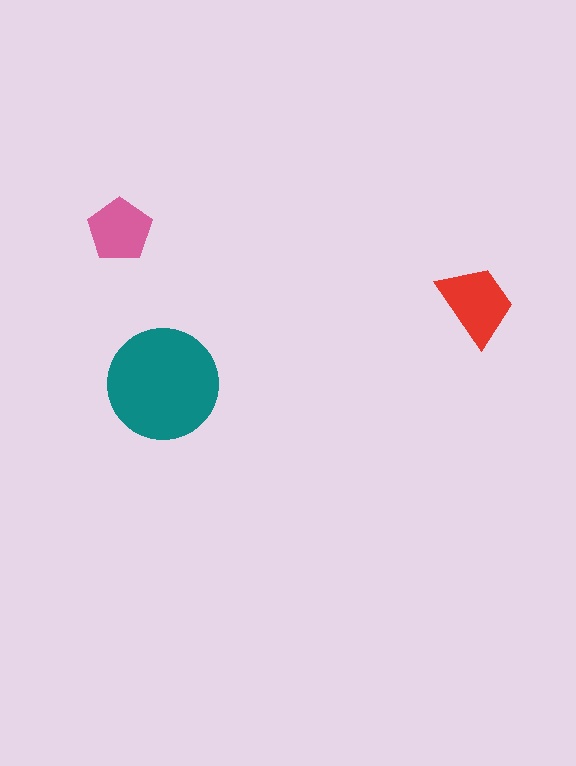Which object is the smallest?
The pink pentagon.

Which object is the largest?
The teal circle.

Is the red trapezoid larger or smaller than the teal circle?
Smaller.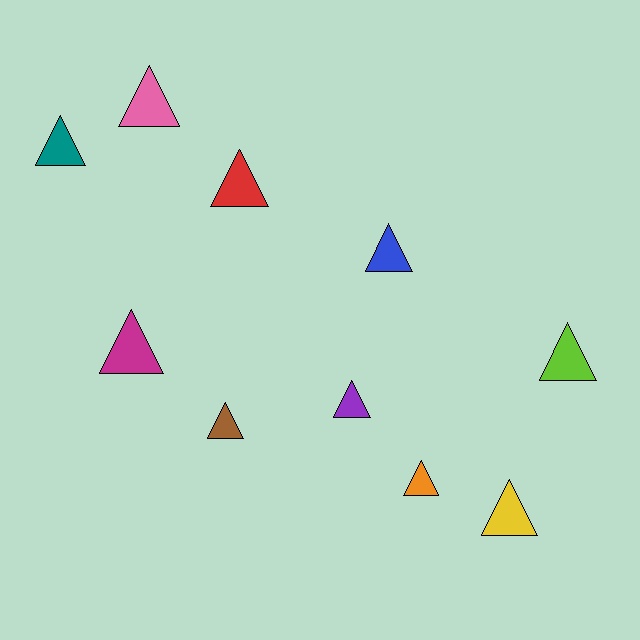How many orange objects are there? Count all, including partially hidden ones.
There is 1 orange object.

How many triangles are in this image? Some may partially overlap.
There are 10 triangles.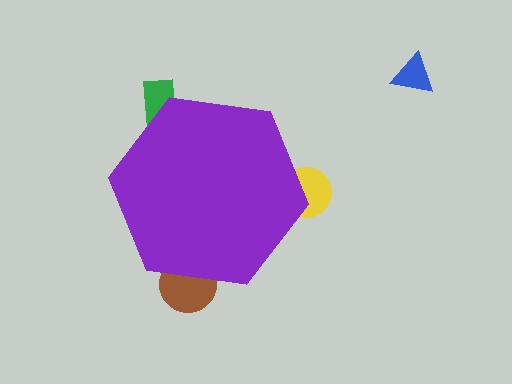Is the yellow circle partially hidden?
Yes, the yellow circle is partially hidden behind the purple hexagon.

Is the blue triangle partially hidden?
No, the blue triangle is fully visible.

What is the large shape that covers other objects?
A purple hexagon.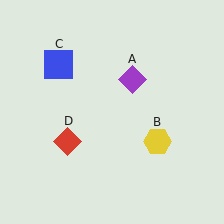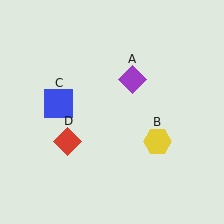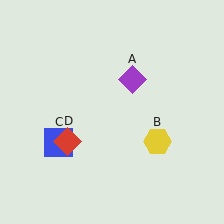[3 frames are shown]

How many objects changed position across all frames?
1 object changed position: blue square (object C).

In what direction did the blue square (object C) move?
The blue square (object C) moved down.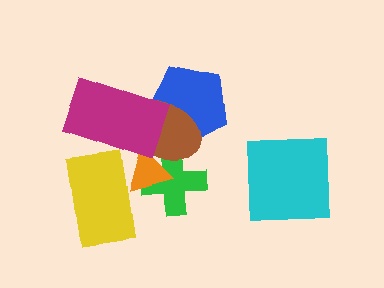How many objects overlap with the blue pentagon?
2 objects overlap with the blue pentagon.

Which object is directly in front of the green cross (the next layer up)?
The orange triangle is directly in front of the green cross.